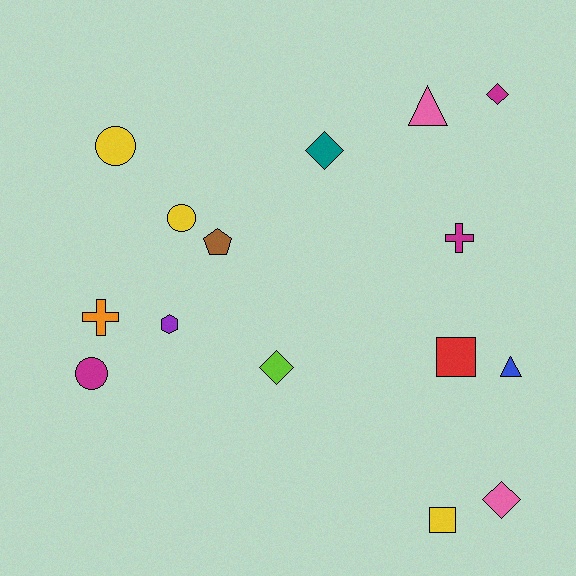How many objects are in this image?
There are 15 objects.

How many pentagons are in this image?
There is 1 pentagon.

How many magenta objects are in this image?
There are 3 magenta objects.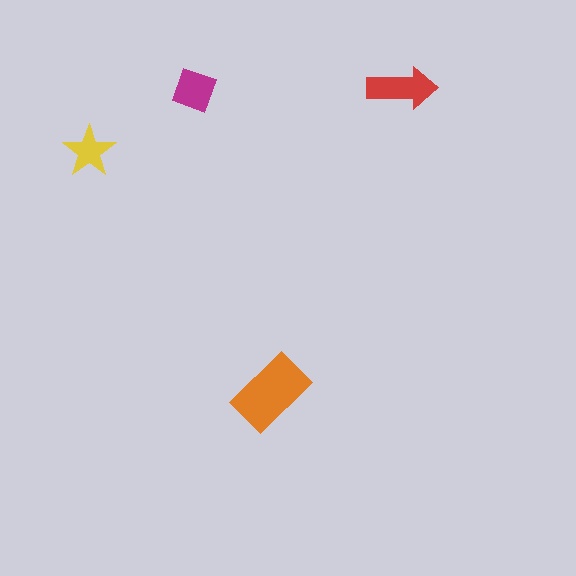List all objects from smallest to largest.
The yellow star, the magenta diamond, the red arrow, the orange rectangle.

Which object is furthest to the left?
The yellow star is leftmost.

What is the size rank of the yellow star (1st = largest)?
4th.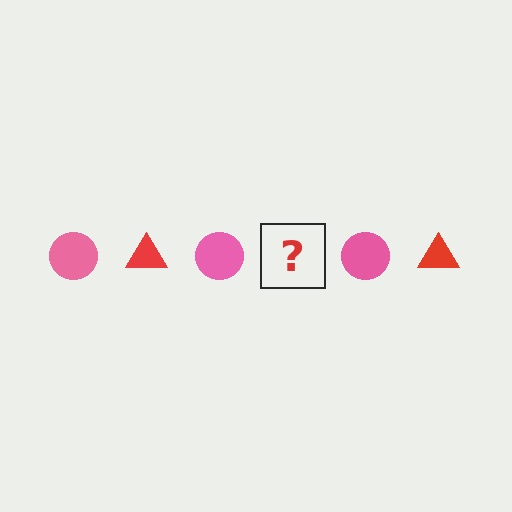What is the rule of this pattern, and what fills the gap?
The rule is that the pattern alternates between pink circle and red triangle. The gap should be filled with a red triangle.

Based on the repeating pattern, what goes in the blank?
The blank should be a red triangle.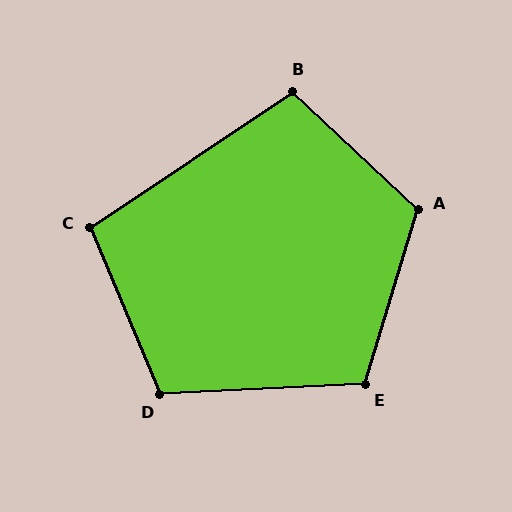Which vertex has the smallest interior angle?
C, at approximately 101 degrees.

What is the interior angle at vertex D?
Approximately 110 degrees (obtuse).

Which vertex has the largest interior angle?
A, at approximately 117 degrees.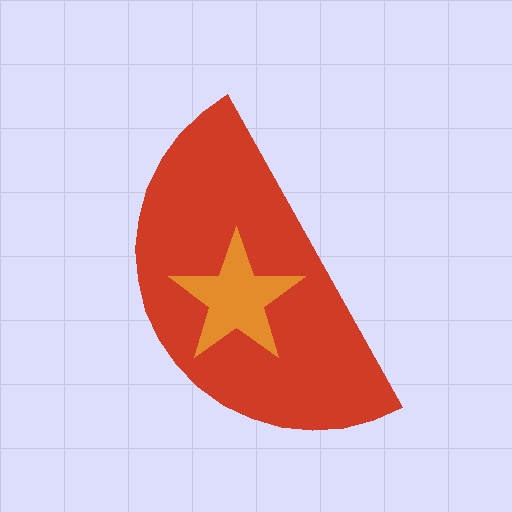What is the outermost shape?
The red semicircle.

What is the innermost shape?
The orange star.